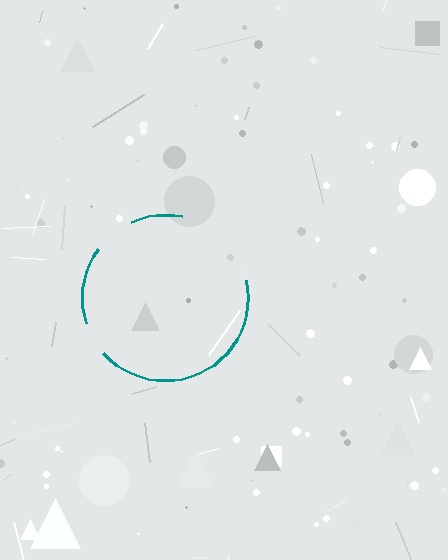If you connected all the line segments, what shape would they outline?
They would outline a circle.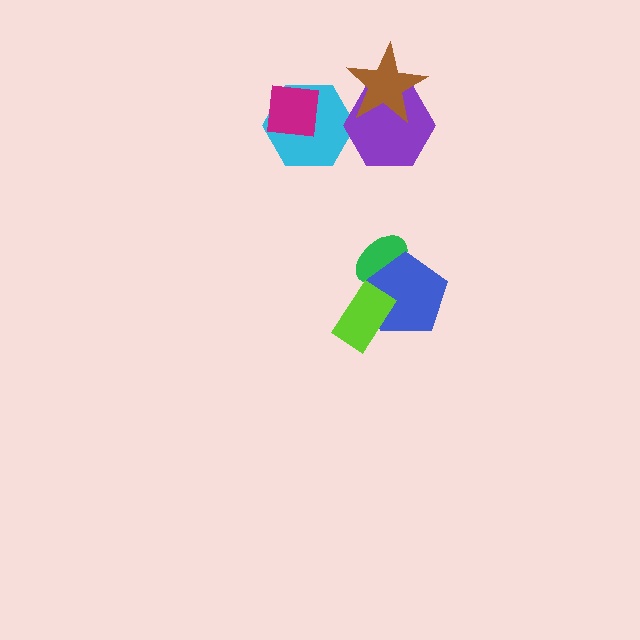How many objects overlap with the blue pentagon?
2 objects overlap with the blue pentagon.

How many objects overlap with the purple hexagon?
2 objects overlap with the purple hexagon.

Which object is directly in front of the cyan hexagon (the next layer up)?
The purple hexagon is directly in front of the cyan hexagon.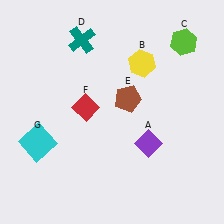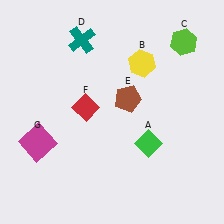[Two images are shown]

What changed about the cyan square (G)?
In Image 1, G is cyan. In Image 2, it changed to magenta.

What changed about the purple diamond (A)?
In Image 1, A is purple. In Image 2, it changed to green.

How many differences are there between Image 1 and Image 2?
There are 2 differences between the two images.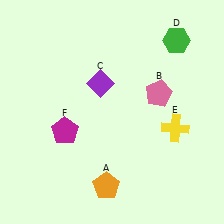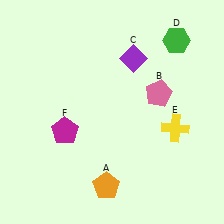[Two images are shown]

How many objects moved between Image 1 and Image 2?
1 object moved between the two images.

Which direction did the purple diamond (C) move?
The purple diamond (C) moved right.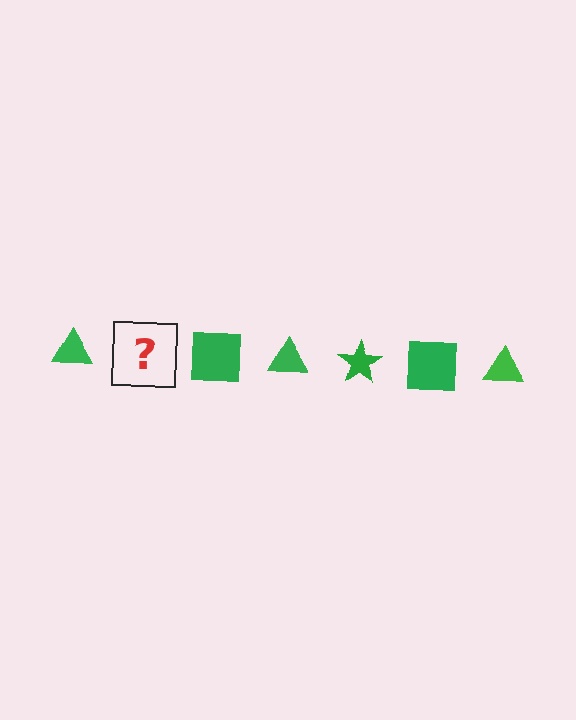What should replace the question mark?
The question mark should be replaced with a green star.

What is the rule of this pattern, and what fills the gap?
The rule is that the pattern cycles through triangle, star, square shapes in green. The gap should be filled with a green star.